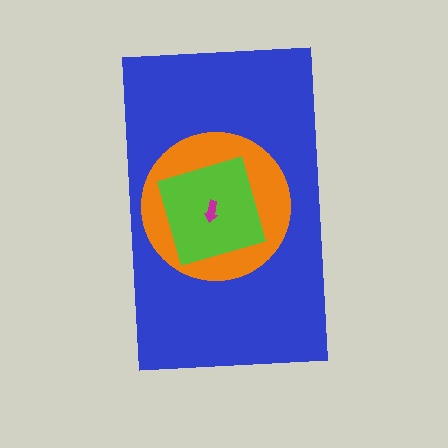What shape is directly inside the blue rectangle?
The orange circle.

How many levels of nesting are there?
4.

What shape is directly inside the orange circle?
The lime square.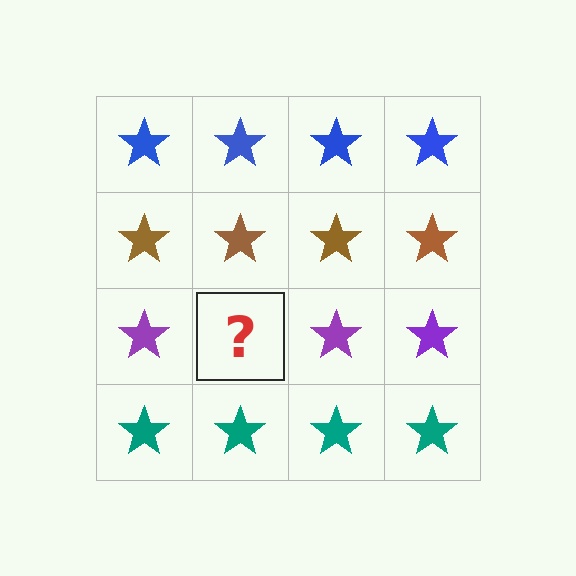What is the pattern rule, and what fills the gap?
The rule is that each row has a consistent color. The gap should be filled with a purple star.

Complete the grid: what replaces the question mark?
The question mark should be replaced with a purple star.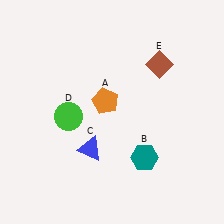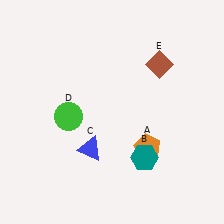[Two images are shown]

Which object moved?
The orange pentagon (A) moved down.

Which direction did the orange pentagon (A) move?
The orange pentagon (A) moved down.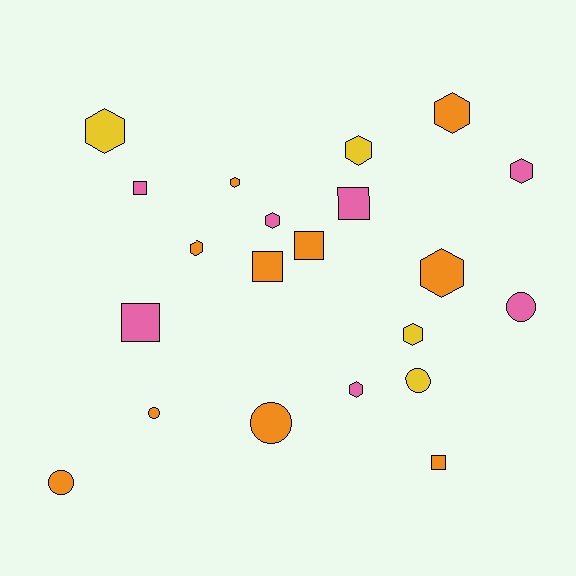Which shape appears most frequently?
Hexagon, with 10 objects.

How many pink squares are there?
There are 3 pink squares.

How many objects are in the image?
There are 21 objects.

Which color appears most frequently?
Orange, with 10 objects.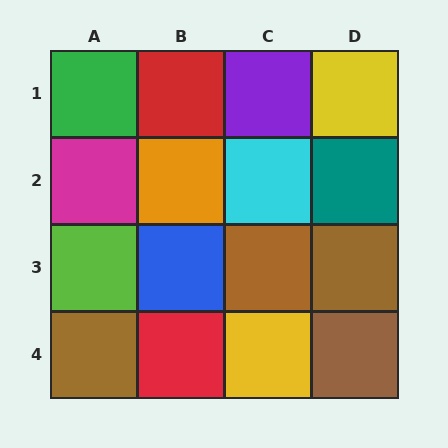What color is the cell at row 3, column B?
Blue.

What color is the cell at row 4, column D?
Brown.